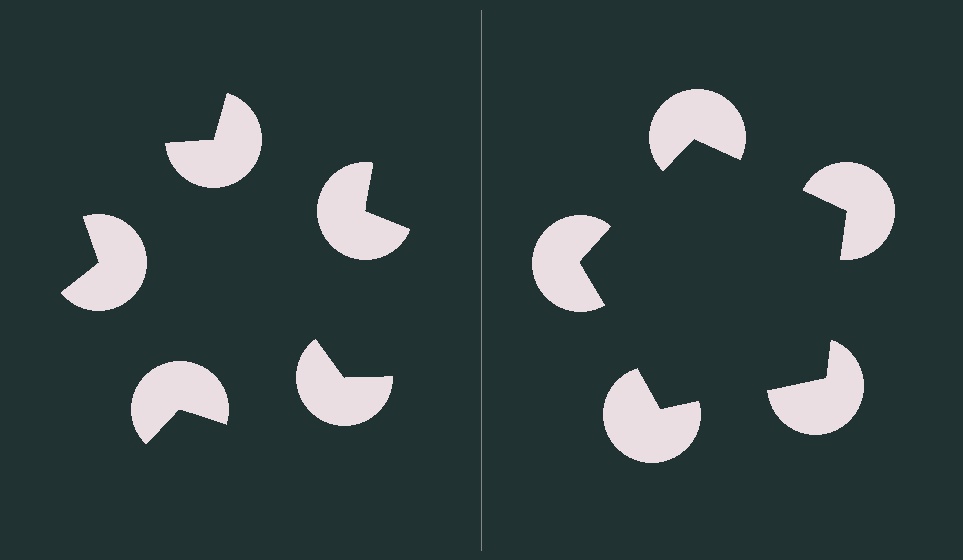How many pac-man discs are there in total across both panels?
10 — 5 on each side.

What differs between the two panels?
The pac-man discs are positioned identically on both sides; only the wedge orientations differ. On the right they align to a pentagon; on the left they are misaligned.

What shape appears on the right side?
An illusory pentagon.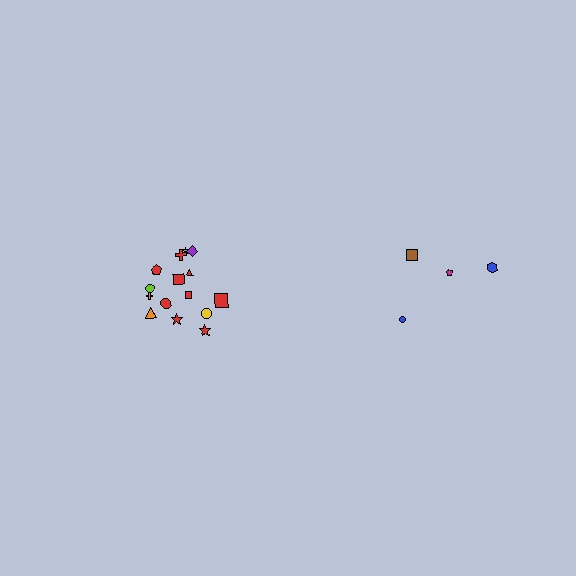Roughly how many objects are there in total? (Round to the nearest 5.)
Roughly 20 objects in total.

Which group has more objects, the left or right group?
The left group.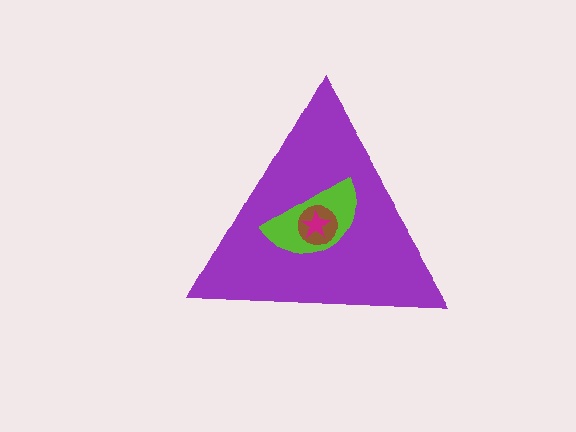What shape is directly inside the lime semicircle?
The brown circle.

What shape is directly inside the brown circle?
The magenta star.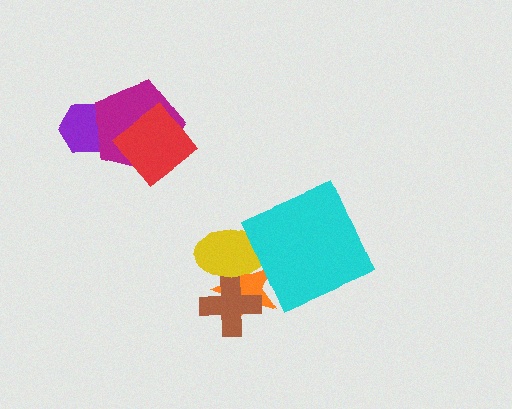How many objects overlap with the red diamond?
1 object overlaps with the red diamond.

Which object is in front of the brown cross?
The yellow ellipse is in front of the brown cross.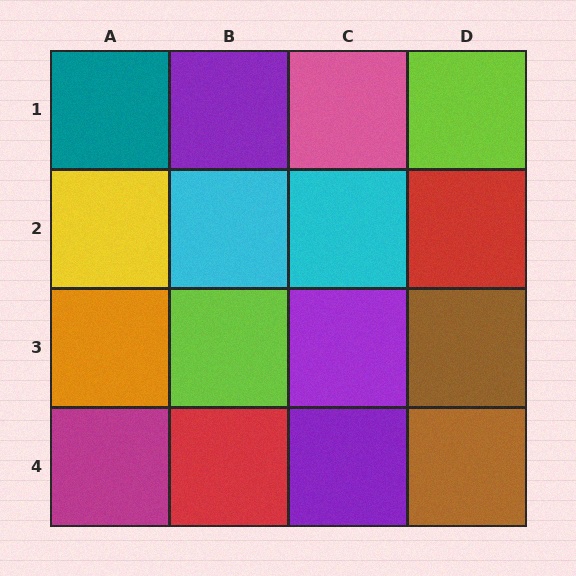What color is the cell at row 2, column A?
Yellow.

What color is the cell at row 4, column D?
Brown.